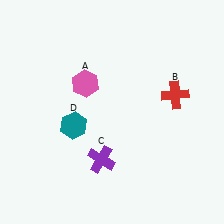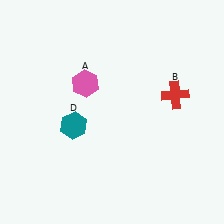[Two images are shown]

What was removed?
The purple cross (C) was removed in Image 2.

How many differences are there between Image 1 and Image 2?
There is 1 difference between the two images.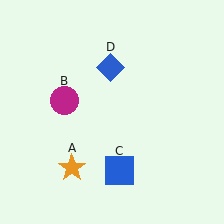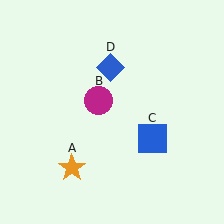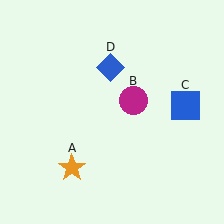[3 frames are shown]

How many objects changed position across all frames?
2 objects changed position: magenta circle (object B), blue square (object C).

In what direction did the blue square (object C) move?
The blue square (object C) moved up and to the right.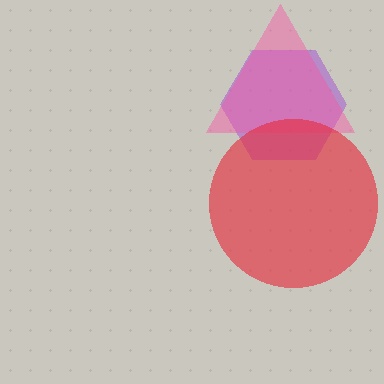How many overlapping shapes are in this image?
There are 3 overlapping shapes in the image.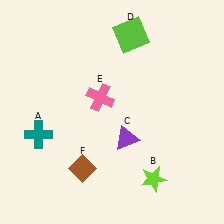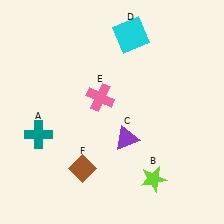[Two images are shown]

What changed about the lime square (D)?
In Image 1, D is lime. In Image 2, it changed to cyan.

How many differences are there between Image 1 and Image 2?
There is 1 difference between the two images.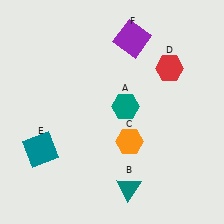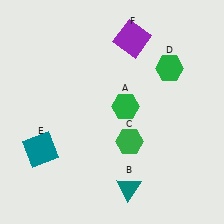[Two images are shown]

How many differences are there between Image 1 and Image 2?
There are 3 differences between the two images.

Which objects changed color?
A changed from teal to green. C changed from orange to green. D changed from red to green.